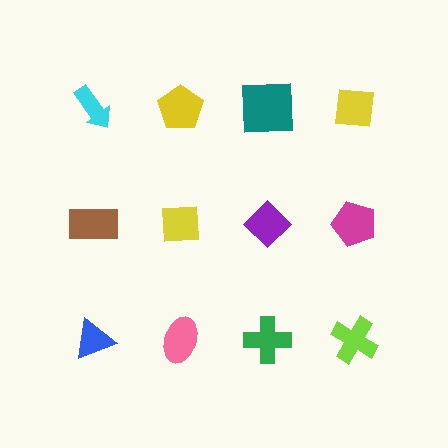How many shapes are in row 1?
4 shapes.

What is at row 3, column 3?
A green cross.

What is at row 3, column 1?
A blue triangle.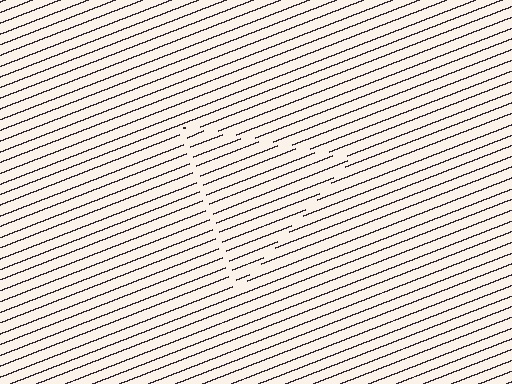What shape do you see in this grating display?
An illusory triangle. The interior of the shape contains the same grating, shifted by half a period — the contour is defined by the phase discontinuity where line-ends from the inner and outer gratings abut.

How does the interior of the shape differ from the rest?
The interior of the shape contains the same grating, shifted by half a period — the contour is defined by the phase discontinuity where line-ends from the inner and outer gratings abut.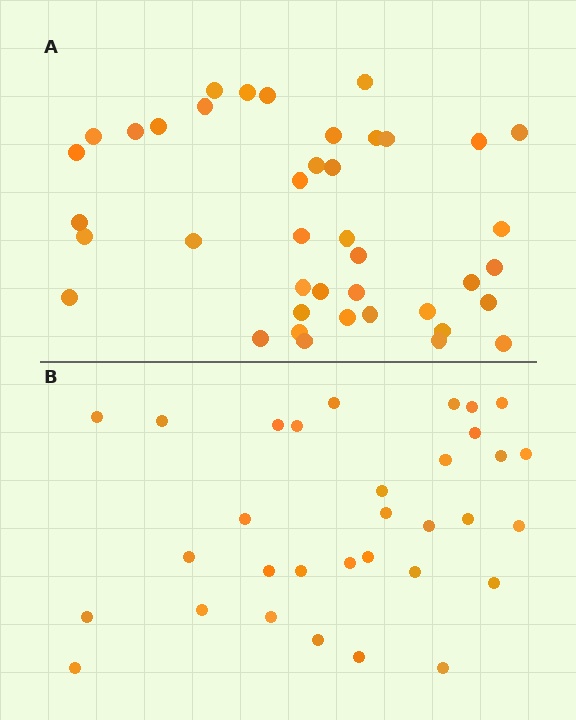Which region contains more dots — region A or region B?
Region A (the top region) has more dots.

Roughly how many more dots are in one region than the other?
Region A has roughly 8 or so more dots than region B.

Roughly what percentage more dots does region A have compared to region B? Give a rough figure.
About 30% more.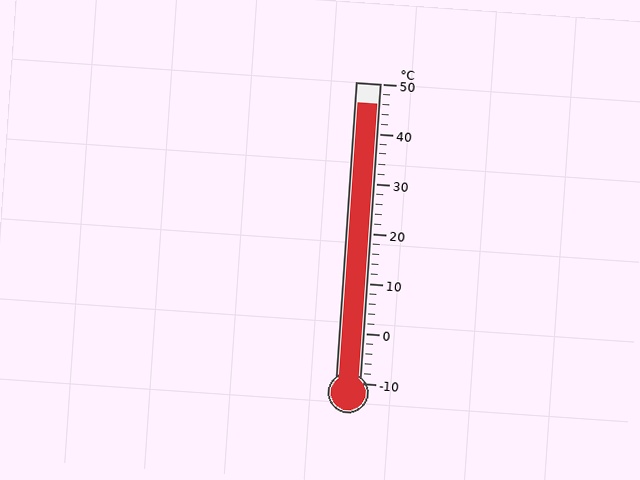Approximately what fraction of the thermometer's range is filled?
The thermometer is filled to approximately 95% of its range.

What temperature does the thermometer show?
The thermometer shows approximately 46°C.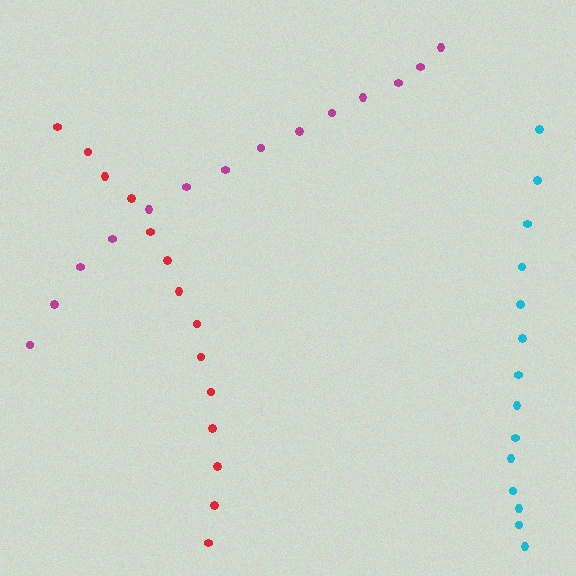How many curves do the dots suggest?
There are 3 distinct paths.